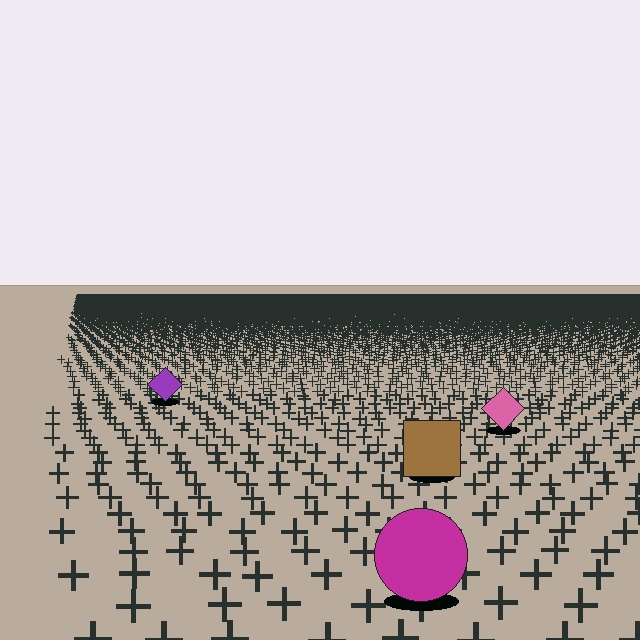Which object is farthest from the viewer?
The purple diamond is farthest from the viewer. It appears smaller and the ground texture around it is denser.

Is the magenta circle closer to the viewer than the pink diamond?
Yes. The magenta circle is closer — you can tell from the texture gradient: the ground texture is coarser near it.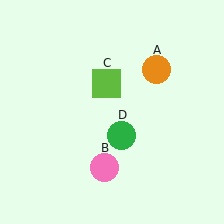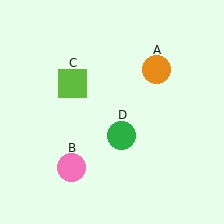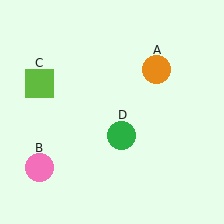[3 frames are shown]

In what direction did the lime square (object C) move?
The lime square (object C) moved left.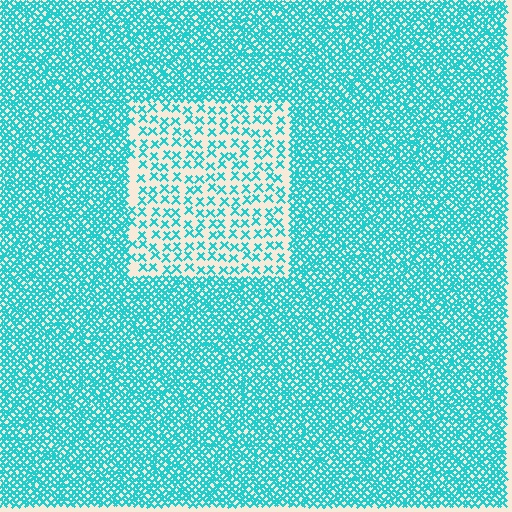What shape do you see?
I see a rectangle.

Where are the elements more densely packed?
The elements are more densely packed outside the rectangle boundary.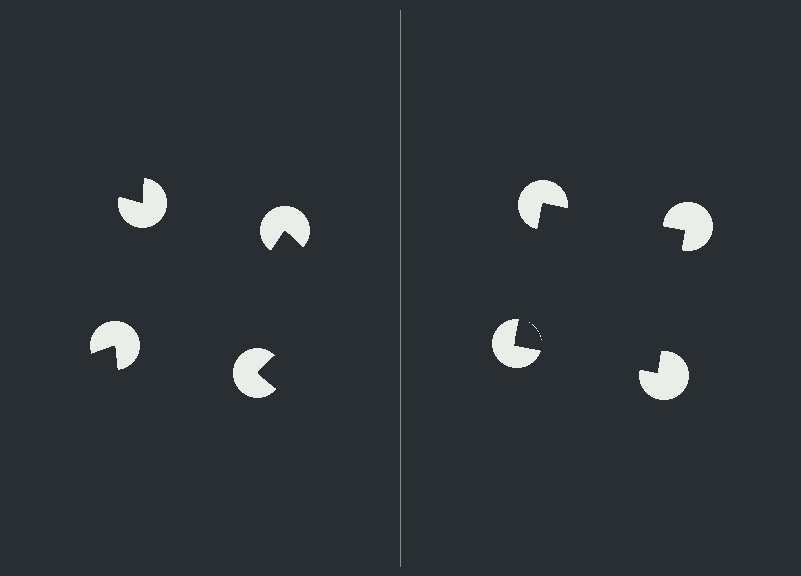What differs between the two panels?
The pac-man discs are positioned identically on both sides; only the wedge orientations differ. On the right they align to a square; on the left they are misaligned.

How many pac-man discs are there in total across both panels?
8 — 4 on each side.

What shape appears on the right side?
An illusory square.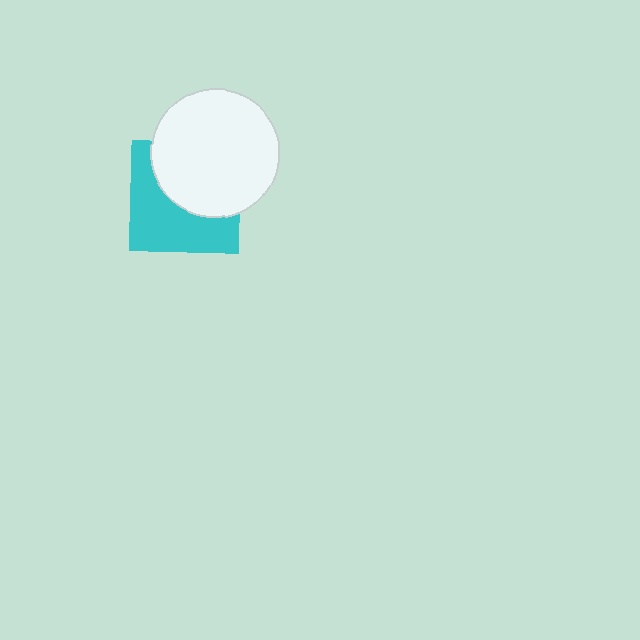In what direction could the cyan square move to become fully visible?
The cyan square could move toward the lower-left. That would shift it out from behind the white circle entirely.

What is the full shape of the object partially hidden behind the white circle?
The partially hidden object is a cyan square.